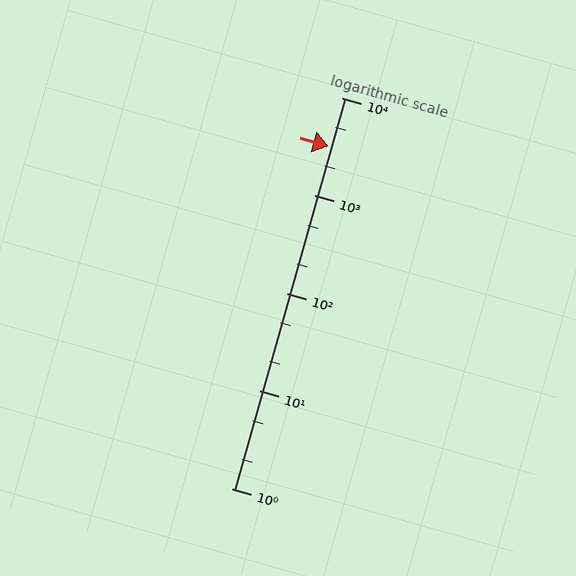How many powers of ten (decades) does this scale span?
The scale spans 4 decades, from 1 to 10000.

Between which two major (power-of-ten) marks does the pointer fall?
The pointer is between 1000 and 10000.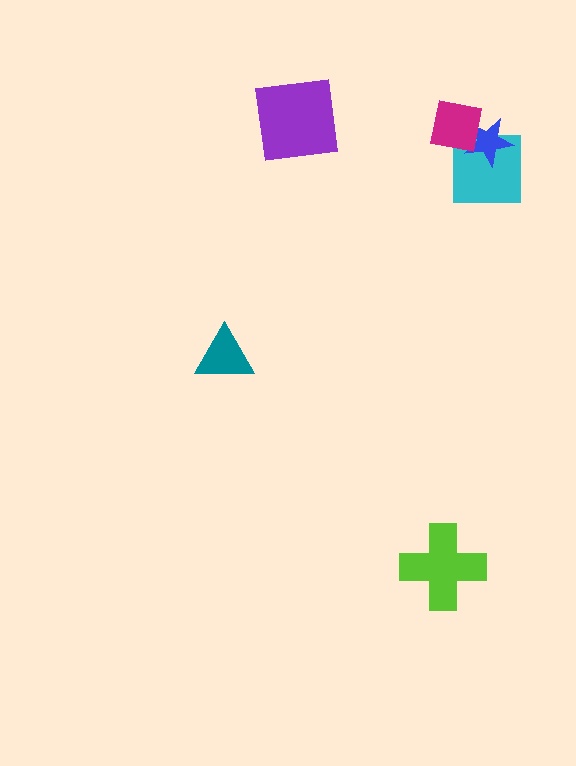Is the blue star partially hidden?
Yes, it is partially covered by another shape.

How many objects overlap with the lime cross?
0 objects overlap with the lime cross.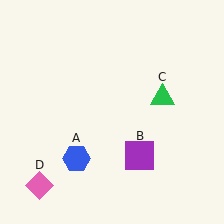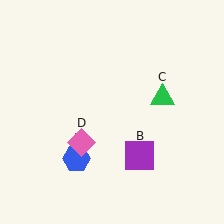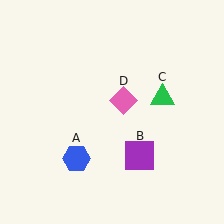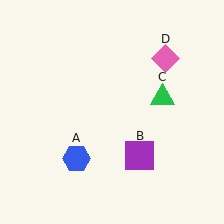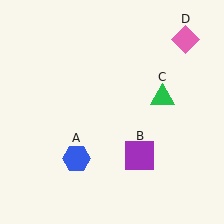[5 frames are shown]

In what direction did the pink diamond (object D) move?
The pink diamond (object D) moved up and to the right.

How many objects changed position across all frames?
1 object changed position: pink diamond (object D).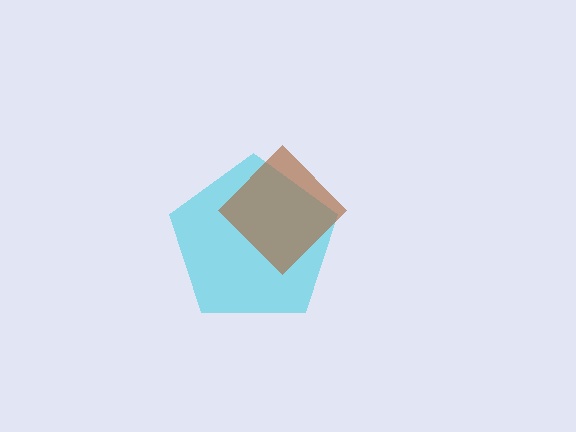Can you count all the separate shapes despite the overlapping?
Yes, there are 2 separate shapes.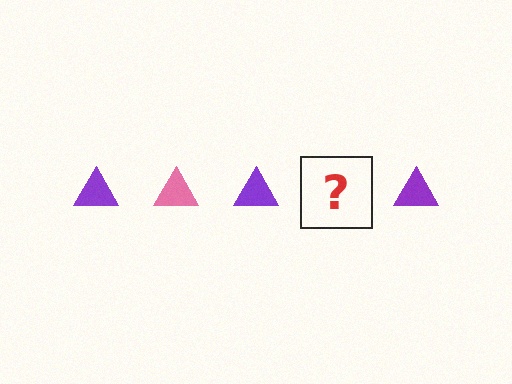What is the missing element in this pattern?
The missing element is a pink triangle.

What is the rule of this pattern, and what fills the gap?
The rule is that the pattern cycles through purple, pink triangles. The gap should be filled with a pink triangle.